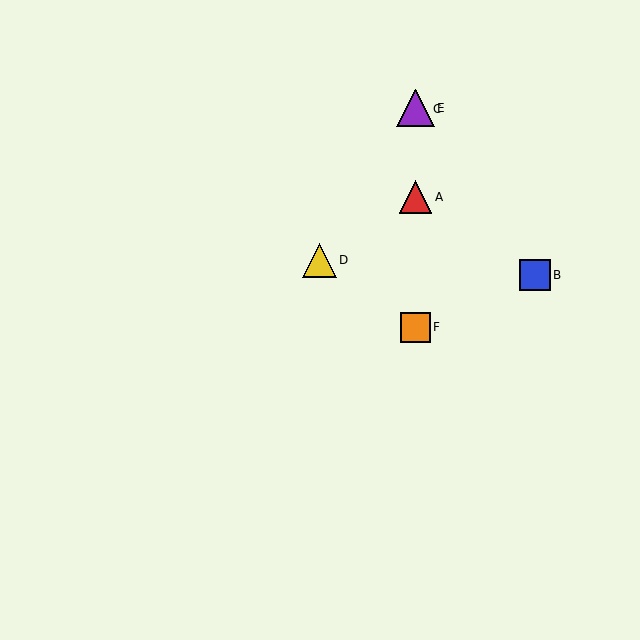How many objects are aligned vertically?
4 objects (A, C, E, F) are aligned vertically.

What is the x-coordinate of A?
Object A is at x≈416.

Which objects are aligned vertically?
Objects A, C, E, F are aligned vertically.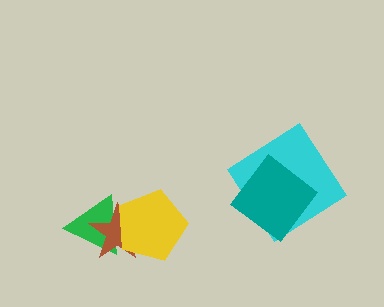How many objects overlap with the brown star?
2 objects overlap with the brown star.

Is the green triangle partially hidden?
Yes, it is partially covered by another shape.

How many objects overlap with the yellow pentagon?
2 objects overlap with the yellow pentagon.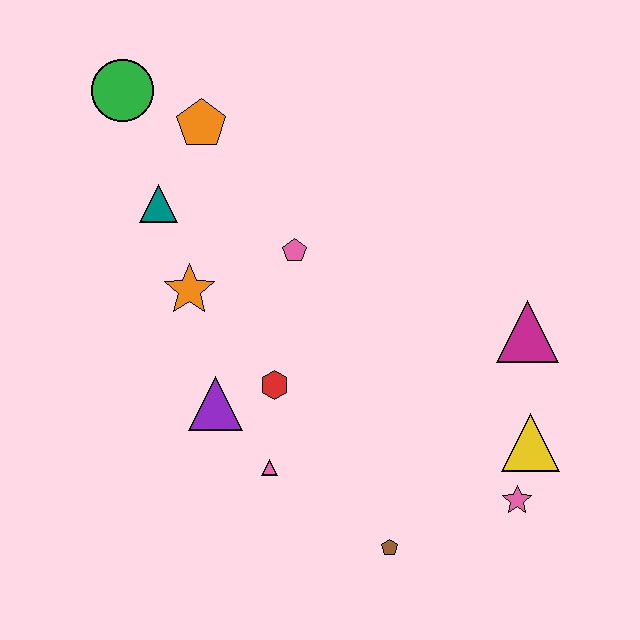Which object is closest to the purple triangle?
The red hexagon is closest to the purple triangle.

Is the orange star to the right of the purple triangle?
No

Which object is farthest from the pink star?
The green circle is farthest from the pink star.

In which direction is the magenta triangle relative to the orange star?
The magenta triangle is to the right of the orange star.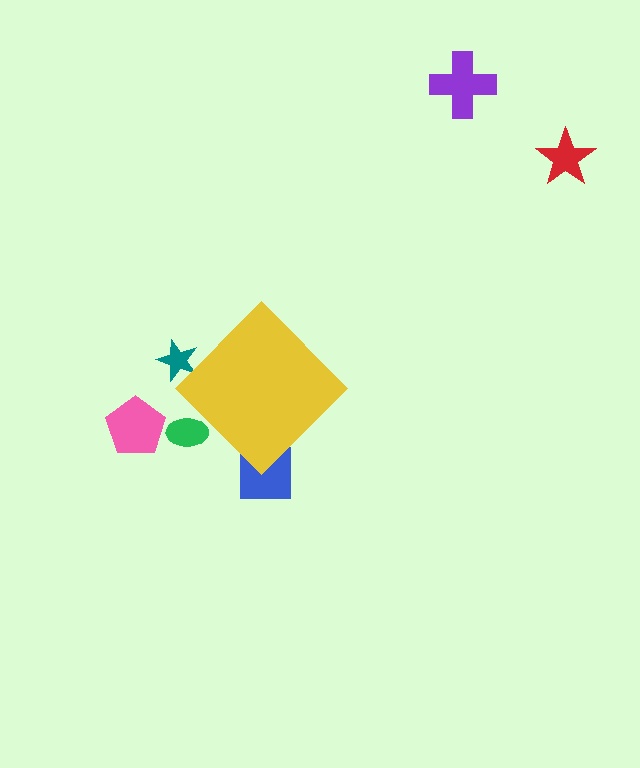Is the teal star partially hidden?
Yes, the teal star is partially hidden behind the yellow diamond.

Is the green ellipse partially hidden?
Yes, the green ellipse is partially hidden behind the yellow diamond.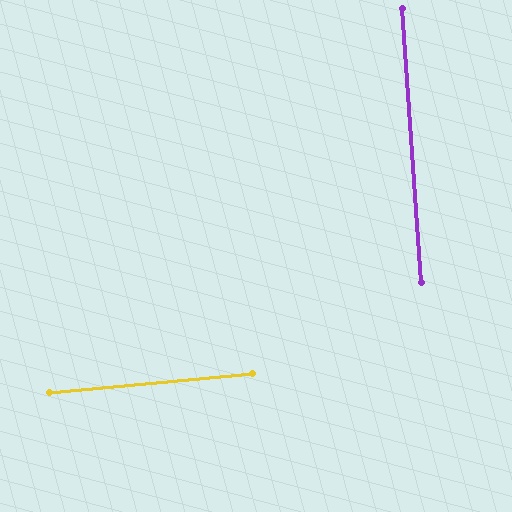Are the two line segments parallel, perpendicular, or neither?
Perpendicular — they meet at approximately 88°.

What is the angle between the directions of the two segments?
Approximately 88 degrees.